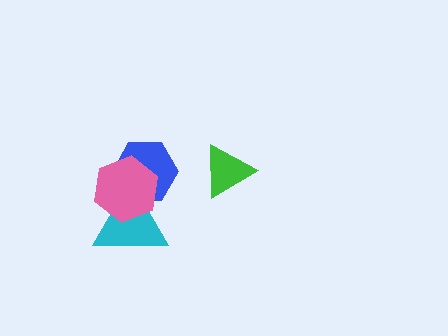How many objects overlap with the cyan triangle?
2 objects overlap with the cyan triangle.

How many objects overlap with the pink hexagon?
2 objects overlap with the pink hexagon.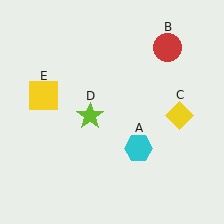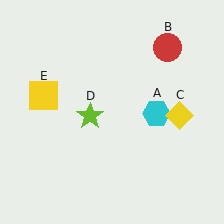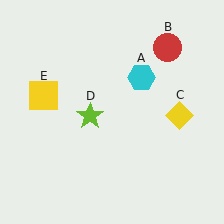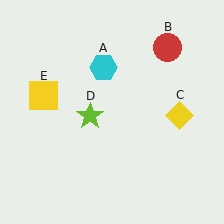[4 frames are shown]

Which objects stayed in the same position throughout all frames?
Red circle (object B) and yellow diamond (object C) and lime star (object D) and yellow square (object E) remained stationary.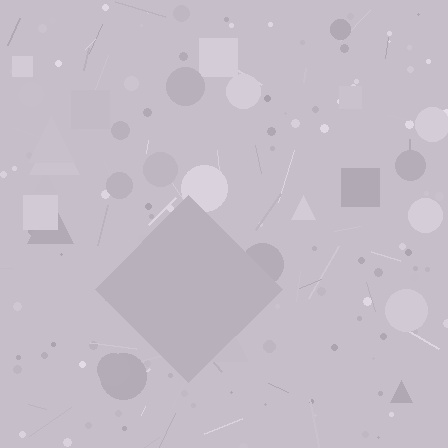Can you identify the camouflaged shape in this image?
The camouflaged shape is a diamond.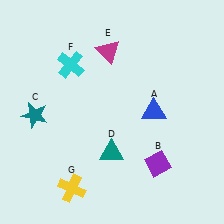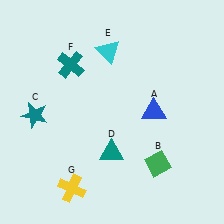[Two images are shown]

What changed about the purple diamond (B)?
In Image 1, B is purple. In Image 2, it changed to green.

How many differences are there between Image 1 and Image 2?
There are 3 differences between the two images.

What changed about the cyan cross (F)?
In Image 1, F is cyan. In Image 2, it changed to teal.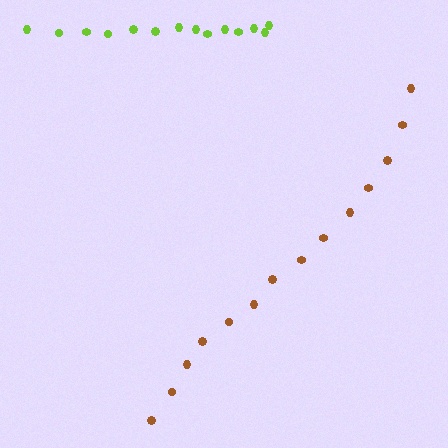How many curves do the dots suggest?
There are 2 distinct paths.